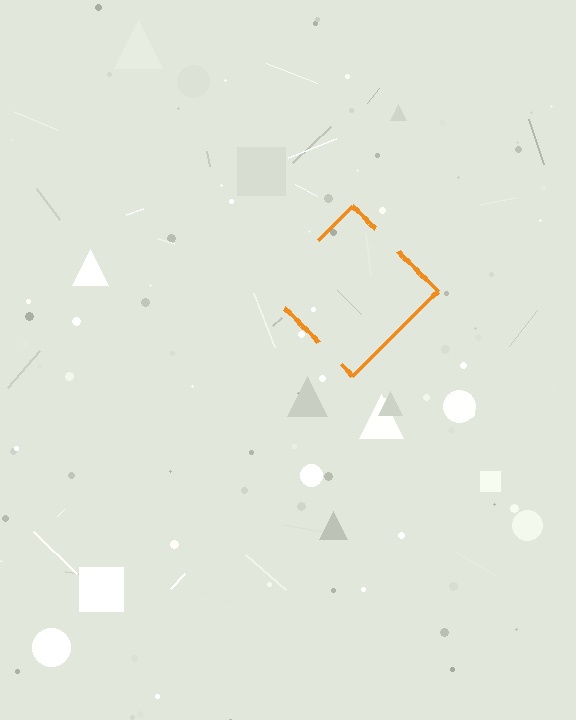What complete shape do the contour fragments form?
The contour fragments form a diamond.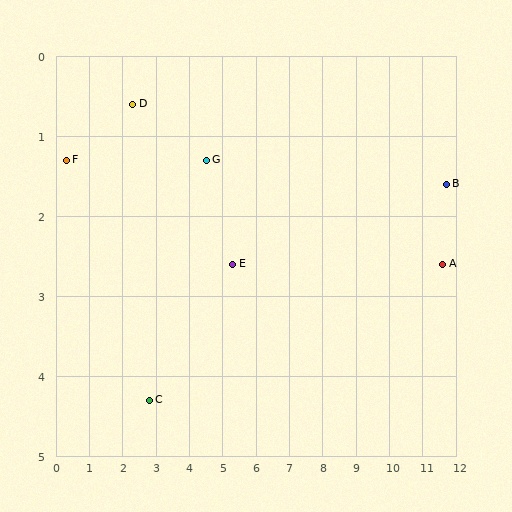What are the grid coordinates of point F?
Point F is at approximately (0.3, 1.3).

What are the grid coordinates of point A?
Point A is at approximately (11.6, 2.6).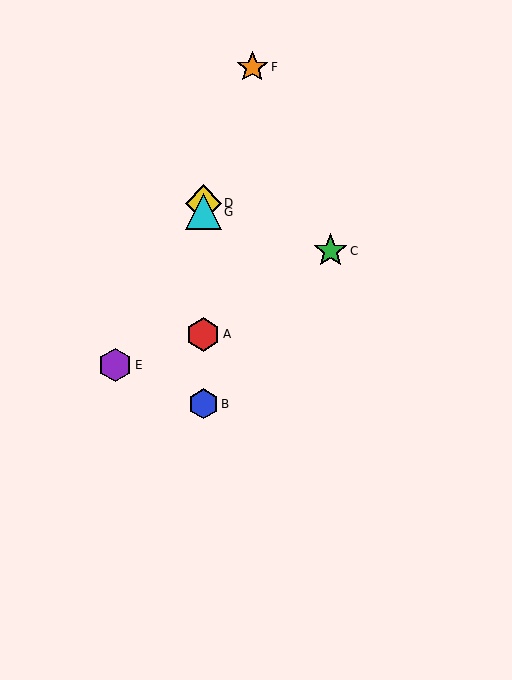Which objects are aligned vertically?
Objects A, B, D, G are aligned vertically.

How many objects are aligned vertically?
4 objects (A, B, D, G) are aligned vertically.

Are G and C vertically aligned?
No, G is at x≈203 and C is at x≈331.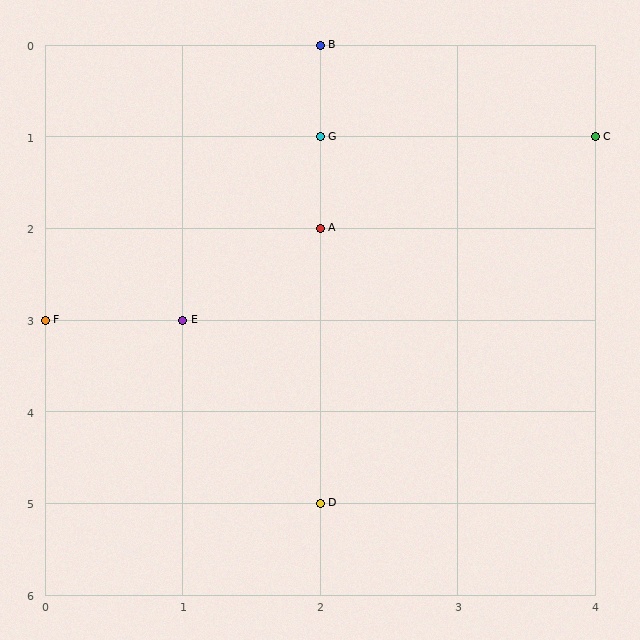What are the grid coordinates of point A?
Point A is at grid coordinates (2, 2).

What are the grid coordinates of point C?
Point C is at grid coordinates (4, 1).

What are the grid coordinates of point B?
Point B is at grid coordinates (2, 0).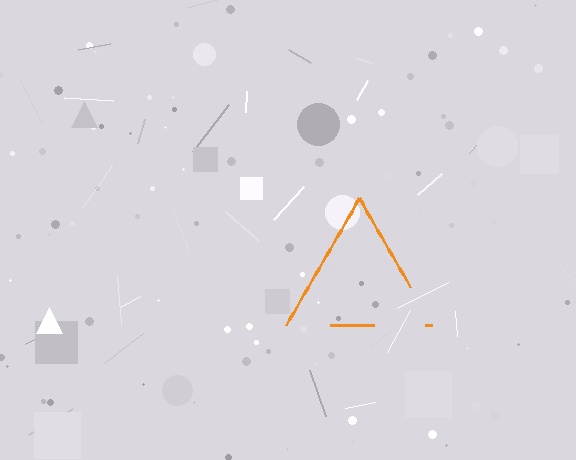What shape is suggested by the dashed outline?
The dashed outline suggests a triangle.